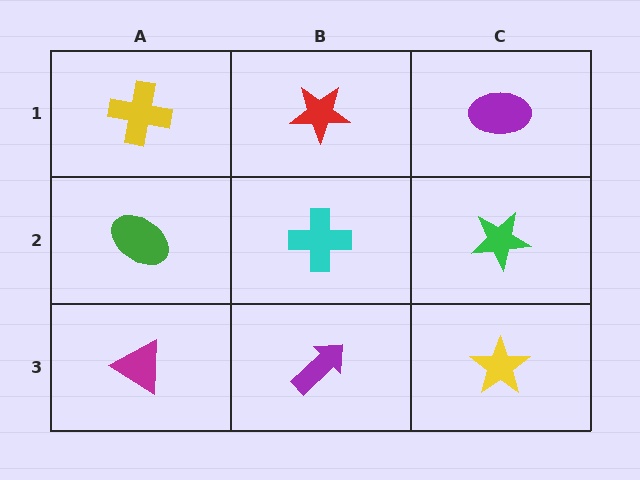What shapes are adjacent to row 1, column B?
A cyan cross (row 2, column B), a yellow cross (row 1, column A), a purple ellipse (row 1, column C).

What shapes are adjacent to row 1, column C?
A green star (row 2, column C), a red star (row 1, column B).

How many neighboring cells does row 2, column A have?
3.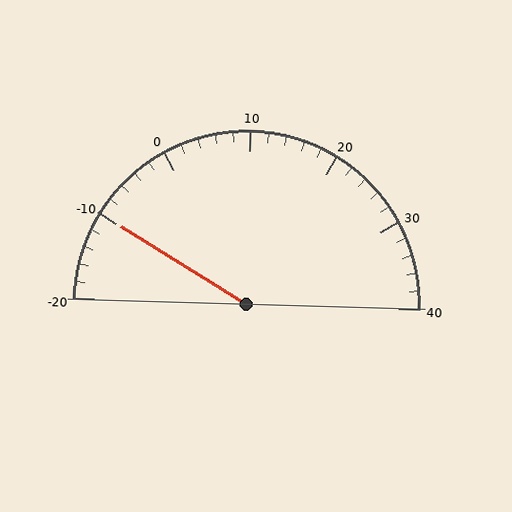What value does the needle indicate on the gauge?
The needle indicates approximately -10.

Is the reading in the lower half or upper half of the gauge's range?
The reading is in the lower half of the range (-20 to 40).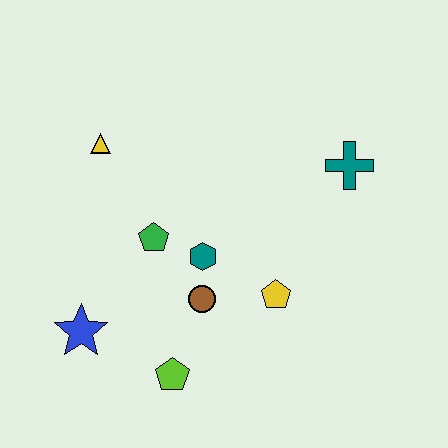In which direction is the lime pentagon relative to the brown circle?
The lime pentagon is below the brown circle.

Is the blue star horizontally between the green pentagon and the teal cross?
No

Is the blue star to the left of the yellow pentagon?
Yes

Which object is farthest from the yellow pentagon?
The yellow triangle is farthest from the yellow pentagon.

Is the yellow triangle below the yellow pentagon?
No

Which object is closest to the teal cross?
The yellow pentagon is closest to the teal cross.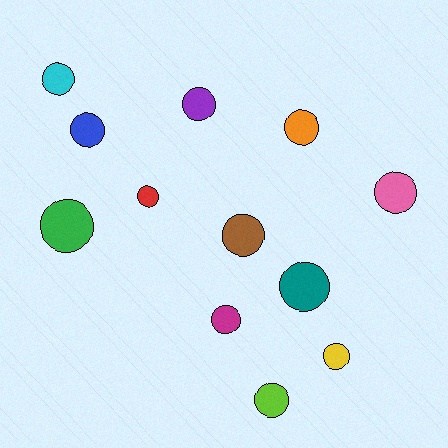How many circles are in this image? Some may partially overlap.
There are 12 circles.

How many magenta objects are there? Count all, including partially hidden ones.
There is 1 magenta object.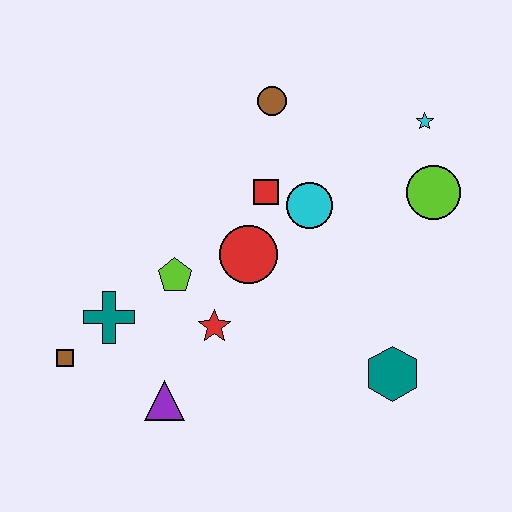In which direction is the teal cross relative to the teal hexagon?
The teal cross is to the left of the teal hexagon.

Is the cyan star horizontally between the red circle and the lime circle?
Yes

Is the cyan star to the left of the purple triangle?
No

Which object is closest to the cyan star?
The lime circle is closest to the cyan star.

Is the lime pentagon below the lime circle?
Yes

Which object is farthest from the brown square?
The cyan star is farthest from the brown square.